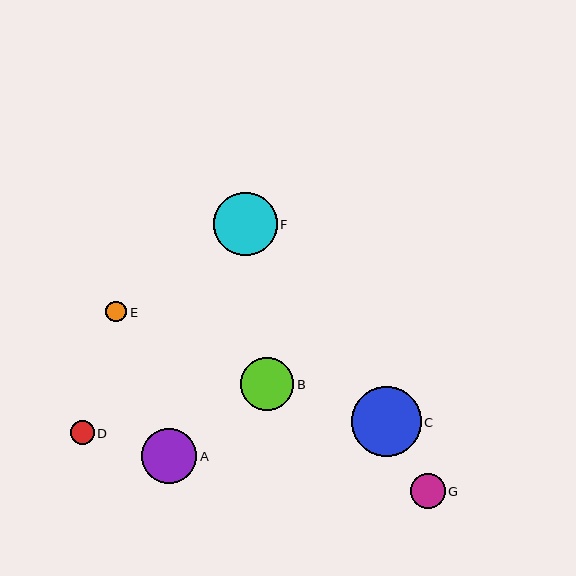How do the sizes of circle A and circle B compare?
Circle A and circle B are approximately the same size.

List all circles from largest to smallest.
From largest to smallest: C, F, A, B, G, D, E.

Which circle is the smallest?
Circle E is the smallest with a size of approximately 21 pixels.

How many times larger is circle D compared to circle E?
Circle D is approximately 1.1 times the size of circle E.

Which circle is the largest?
Circle C is the largest with a size of approximately 69 pixels.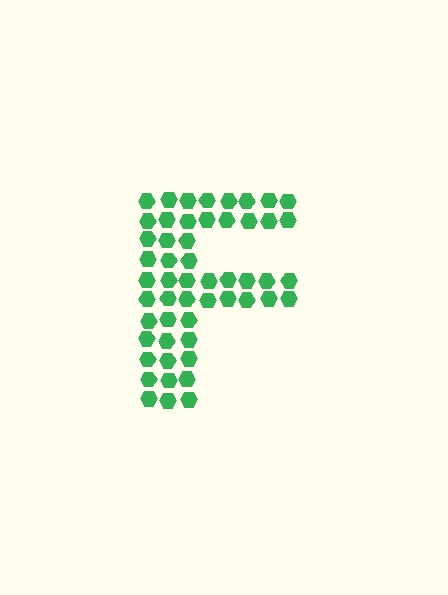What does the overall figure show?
The overall figure shows the letter F.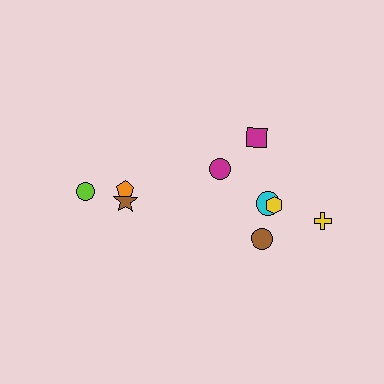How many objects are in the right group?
There are 6 objects.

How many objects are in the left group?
There are 3 objects.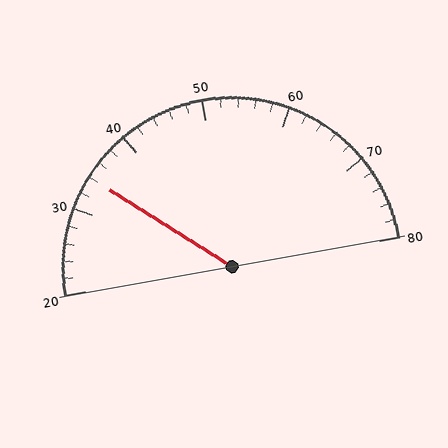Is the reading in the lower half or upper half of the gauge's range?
The reading is in the lower half of the range (20 to 80).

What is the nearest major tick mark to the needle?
The nearest major tick mark is 30.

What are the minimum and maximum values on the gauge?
The gauge ranges from 20 to 80.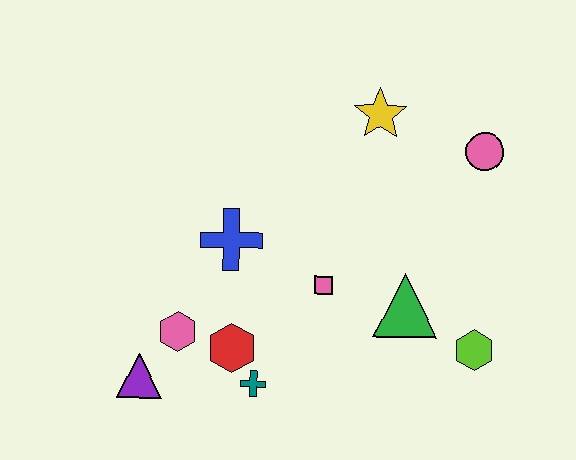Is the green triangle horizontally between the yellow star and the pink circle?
Yes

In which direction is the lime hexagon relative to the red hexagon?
The lime hexagon is to the right of the red hexagon.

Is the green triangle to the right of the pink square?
Yes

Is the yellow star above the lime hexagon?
Yes